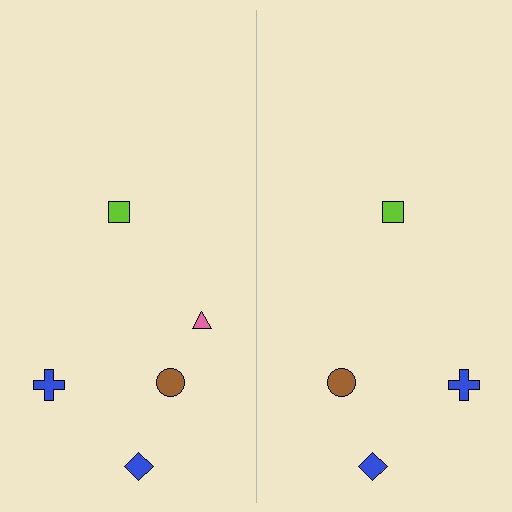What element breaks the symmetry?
A pink triangle is missing from the right side.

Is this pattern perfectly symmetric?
No, the pattern is not perfectly symmetric. A pink triangle is missing from the right side.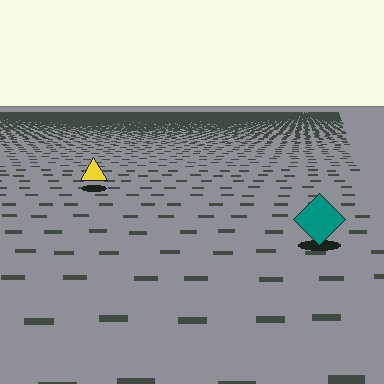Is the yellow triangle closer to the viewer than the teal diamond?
No. The teal diamond is closer — you can tell from the texture gradient: the ground texture is coarser near it.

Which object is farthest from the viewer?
The yellow triangle is farthest from the viewer. It appears smaller and the ground texture around it is denser.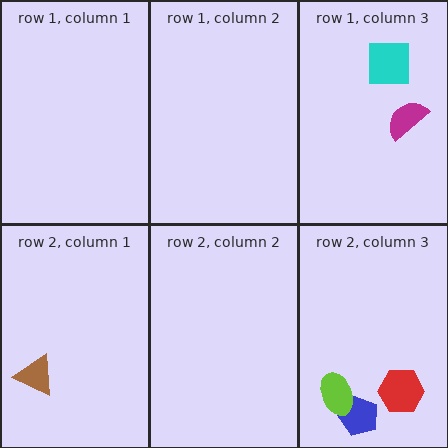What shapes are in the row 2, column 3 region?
The red hexagon, the blue pentagon, the lime ellipse.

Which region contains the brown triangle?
The row 2, column 1 region.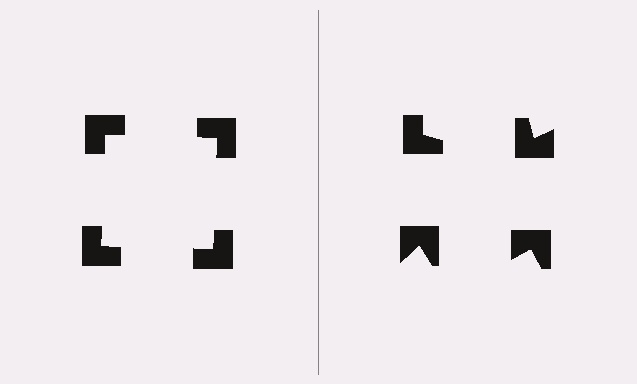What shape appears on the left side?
An illusory square.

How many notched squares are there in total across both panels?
8 — 4 on each side.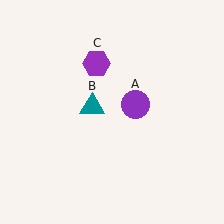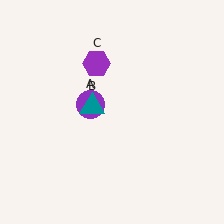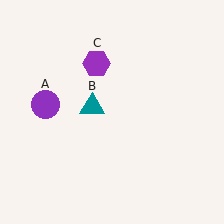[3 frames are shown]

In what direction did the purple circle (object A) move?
The purple circle (object A) moved left.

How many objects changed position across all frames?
1 object changed position: purple circle (object A).